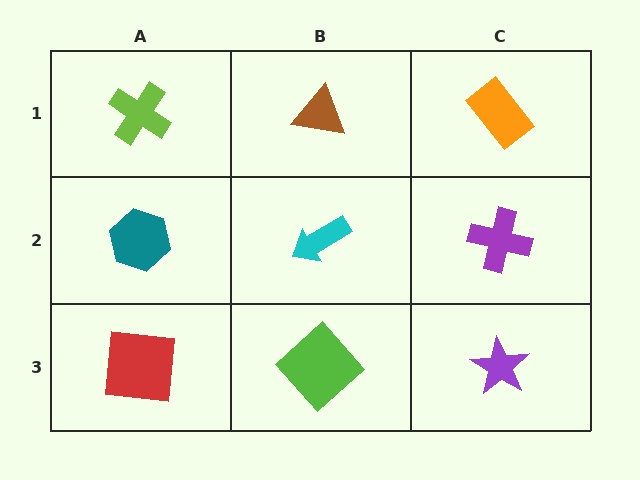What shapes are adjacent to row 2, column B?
A brown triangle (row 1, column B), a lime diamond (row 3, column B), a teal hexagon (row 2, column A), a purple cross (row 2, column C).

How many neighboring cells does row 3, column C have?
2.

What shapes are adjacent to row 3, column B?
A cyan arrow (row 2, column B), a red square (row 3, column A), a purple star (row 3, column C).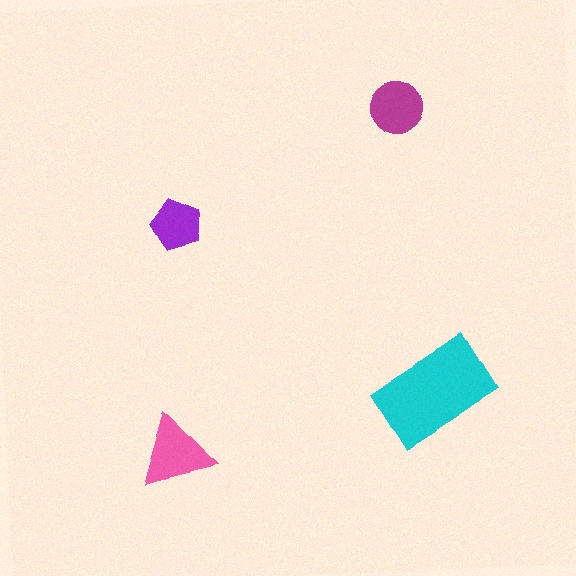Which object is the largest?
The cyan rectangle.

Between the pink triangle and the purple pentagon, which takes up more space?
The pink triangle.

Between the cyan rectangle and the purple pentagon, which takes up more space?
The cyan rectangle.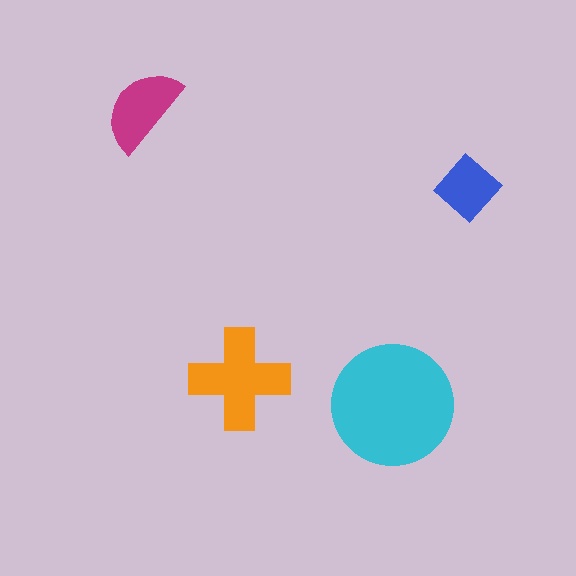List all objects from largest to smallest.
The cyan circle, the orange cross, the magenta semicircle, the blue diamond.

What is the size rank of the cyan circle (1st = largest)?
1st.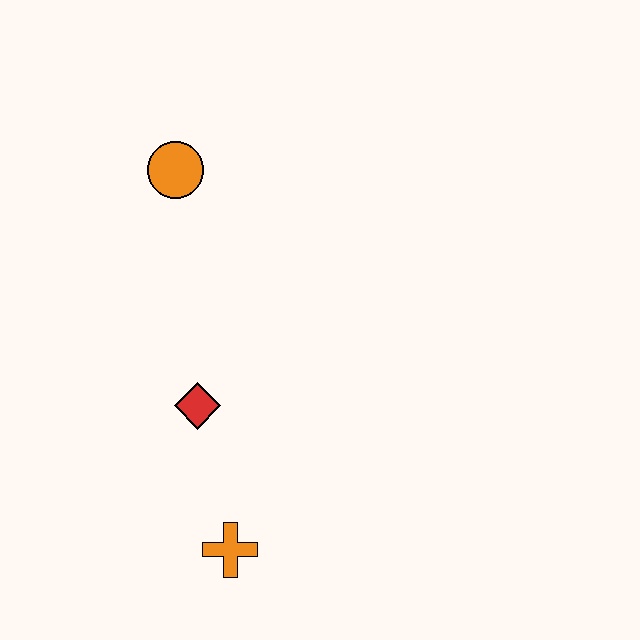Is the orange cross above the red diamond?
No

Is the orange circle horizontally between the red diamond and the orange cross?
No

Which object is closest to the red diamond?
The orange cross is closest to the red diamond.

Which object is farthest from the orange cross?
The orange circle is farthest from the orange cross.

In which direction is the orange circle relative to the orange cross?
The orange circle is above the orange cross.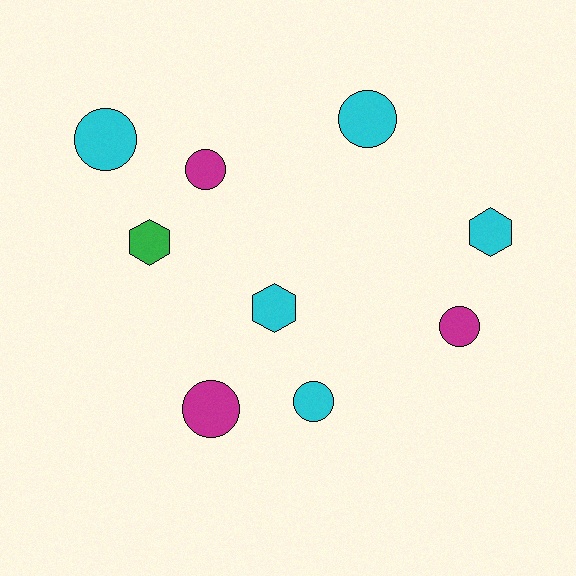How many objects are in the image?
There are 9 objects.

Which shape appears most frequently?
Circle, with 6 objects.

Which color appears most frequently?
Cyan, with 5 objects.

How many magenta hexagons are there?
There are no magenta hexagons.